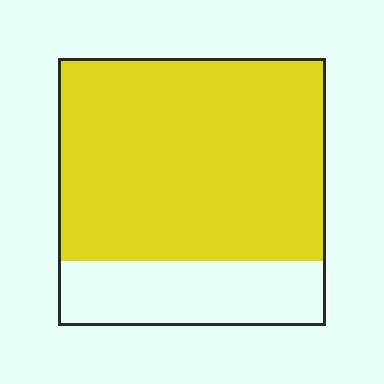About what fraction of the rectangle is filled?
About three quarters (3/4).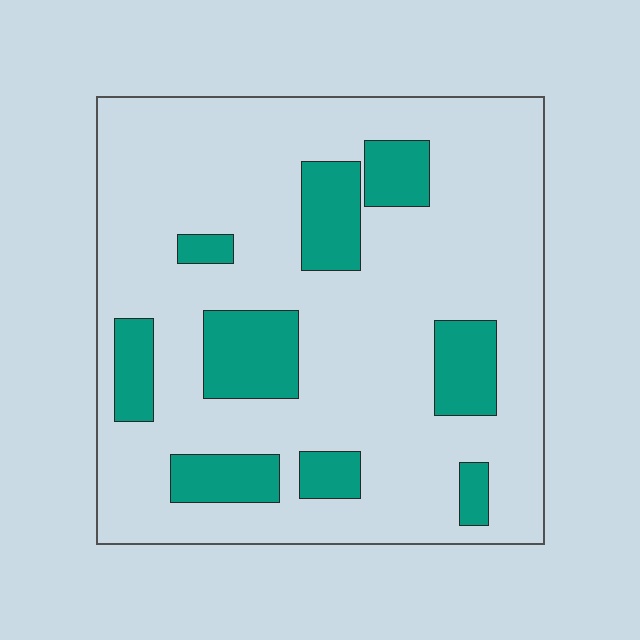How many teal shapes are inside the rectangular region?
9.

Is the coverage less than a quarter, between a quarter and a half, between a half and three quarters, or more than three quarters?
Less than a quarter.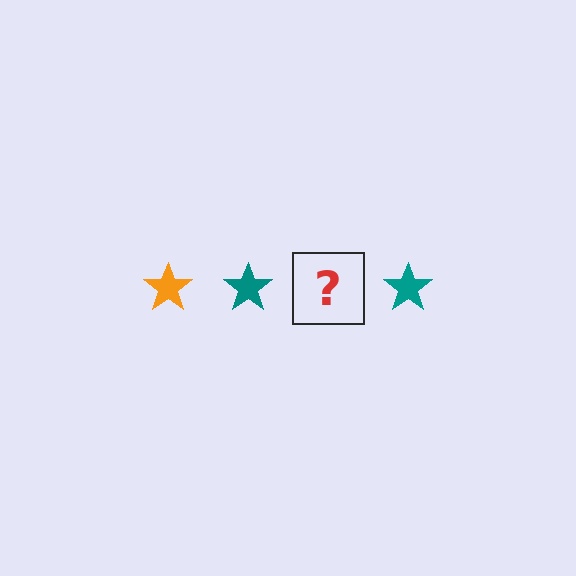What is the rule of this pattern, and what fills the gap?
The rule is that the pattern cycles through orange, teal stars. The gap should be filled with an orange star.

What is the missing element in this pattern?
The missing element is an orange star.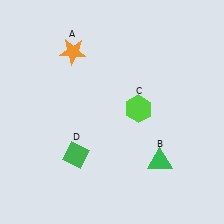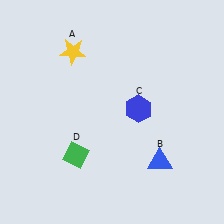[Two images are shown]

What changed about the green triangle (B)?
In Image 1, B is green. In Image 2, it changed to blue.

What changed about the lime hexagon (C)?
In Image 1, C is lime. In Image 2, it changed to blue.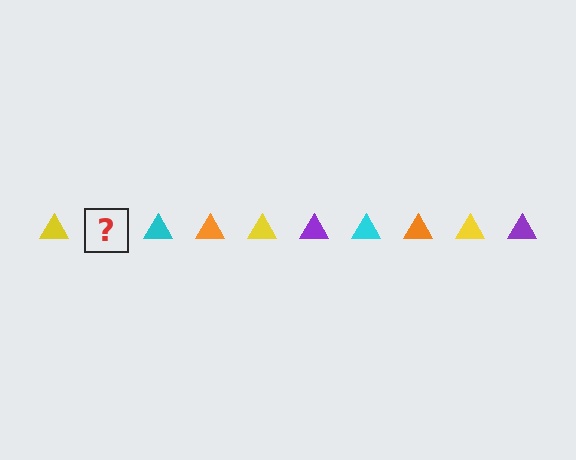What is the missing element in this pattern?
The missing element is a purple triangle.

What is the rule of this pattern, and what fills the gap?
The rule is that the pattern cycles through yellow, purple, cyan, orange triangles. The gap should be filled with a purple triangle.